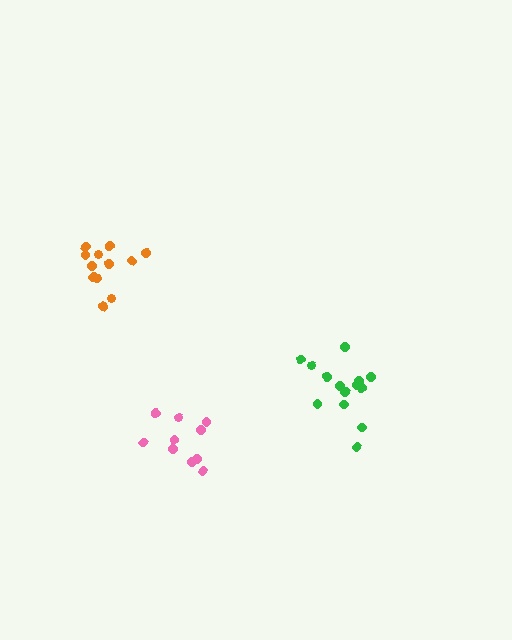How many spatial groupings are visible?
There are 3 spatial groupings.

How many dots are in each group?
Group 1: 11 dots, Group 2: 14 dots, Group 3: 12 dots (37 total).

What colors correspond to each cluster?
The clusters are colored: pink, green, orange.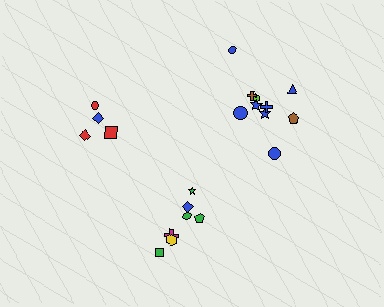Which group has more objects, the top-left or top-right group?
The top-right group.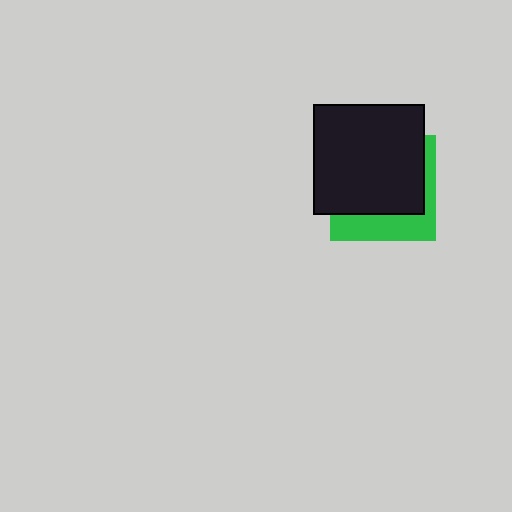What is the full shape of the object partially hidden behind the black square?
The partially hidden object is a green square.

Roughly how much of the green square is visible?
A small part of it is visible (roughly 32%).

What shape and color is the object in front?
The object in front is a black square.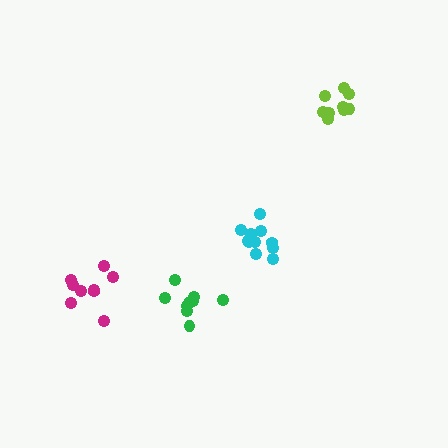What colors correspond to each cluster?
The clusters are colored: green, cyan, lime, magenta.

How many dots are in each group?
Group 1: 9 dots, Group 2: 11 dots, Group 3: 9 dots, Group 4: 9 dots (38 total).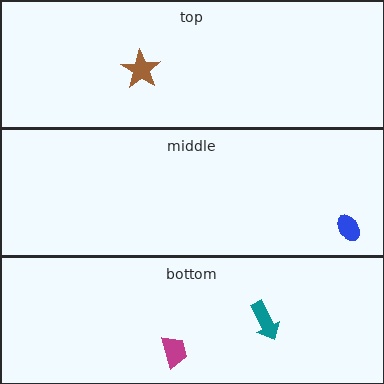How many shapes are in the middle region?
1.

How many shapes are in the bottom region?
2.